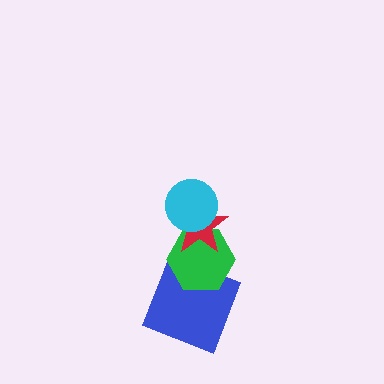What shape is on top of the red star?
The cyan circle is on top of the red star.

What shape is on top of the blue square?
The green hexagon is on top of the blue square.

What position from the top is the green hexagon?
The green hexagon is 3rd from the top.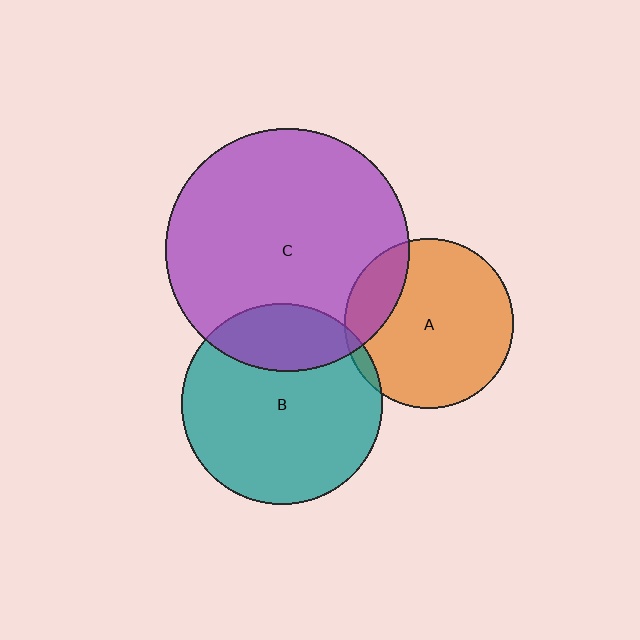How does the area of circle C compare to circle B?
Approximately 1.5 times.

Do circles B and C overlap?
Yes.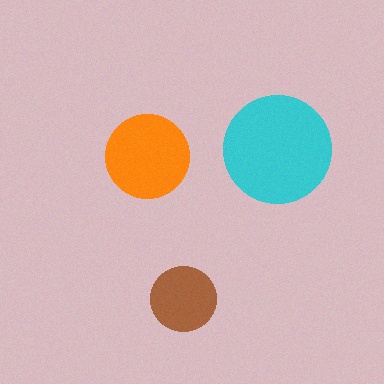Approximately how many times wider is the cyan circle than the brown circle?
About 1.5 times wider.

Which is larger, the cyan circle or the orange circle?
The cyan one.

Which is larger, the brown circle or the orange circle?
The orange one.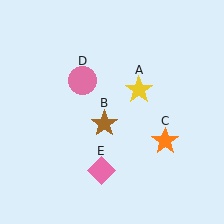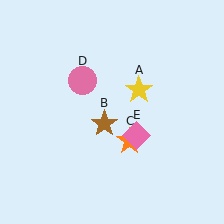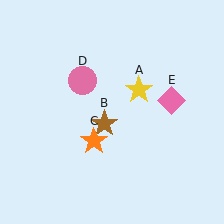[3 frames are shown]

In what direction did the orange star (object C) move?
The orange star (object C) moved left.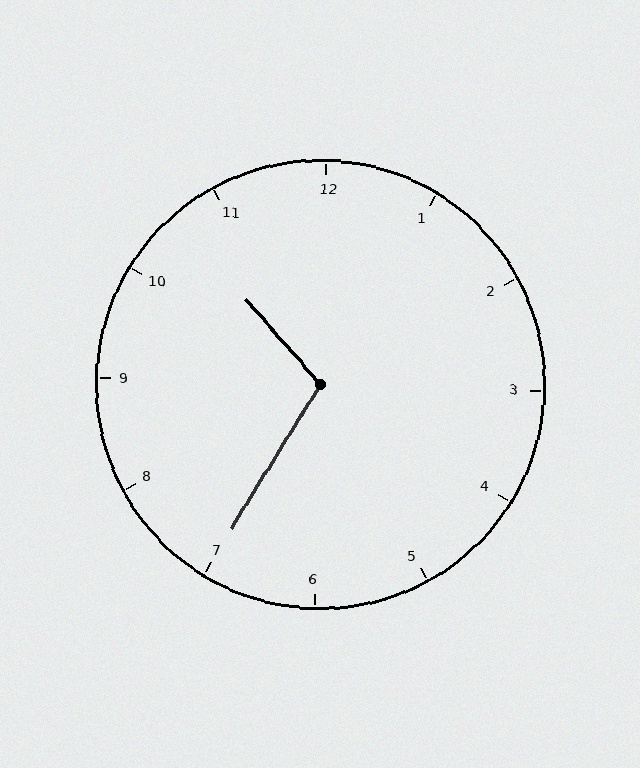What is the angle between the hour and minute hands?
Approximately 108 degrees.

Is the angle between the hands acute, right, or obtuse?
It is obtuse.